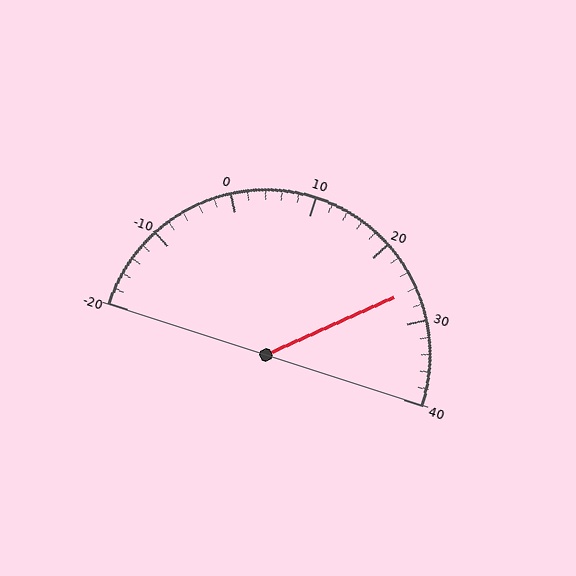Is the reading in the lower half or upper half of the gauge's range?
The reading is in the upper half of the range (-20 to 40).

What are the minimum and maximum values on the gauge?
The gauge ranges from -20 to 40.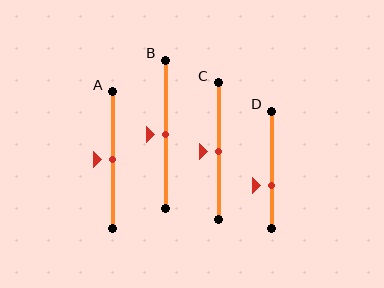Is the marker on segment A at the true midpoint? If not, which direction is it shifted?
Yes, the marker on segment A is at the true midpoint.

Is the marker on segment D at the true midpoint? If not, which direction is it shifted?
No, the marker on segment D is shifted downward by about 14% of the segment length.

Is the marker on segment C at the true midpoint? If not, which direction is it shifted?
Yes, the marker on segment C is at the true midpoint.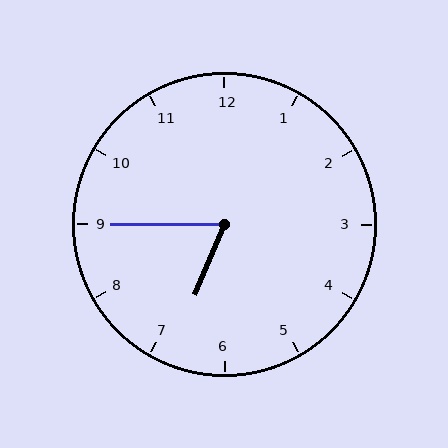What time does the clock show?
6:45.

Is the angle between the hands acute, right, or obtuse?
It is acute.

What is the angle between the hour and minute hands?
Approximately 68 degrees.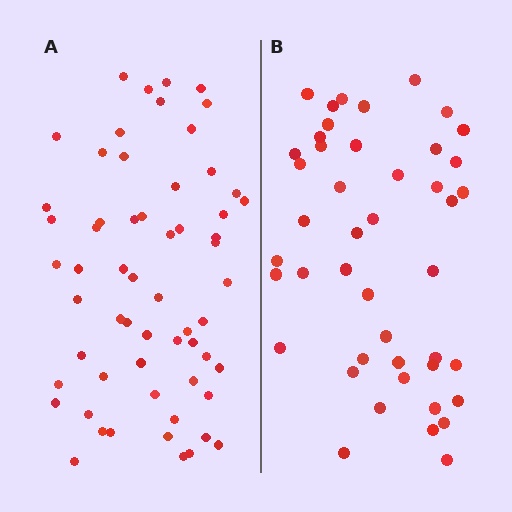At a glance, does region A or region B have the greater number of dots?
Region A (the left region) has more dots.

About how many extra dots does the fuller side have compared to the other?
Region A has approximately 15 more dots than region B.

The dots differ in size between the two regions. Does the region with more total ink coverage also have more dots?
No. Region B has more total ink coverage because its dots are larger, but region A actually contains more individual dots. Total area can be misleading — the number of items is what matters here.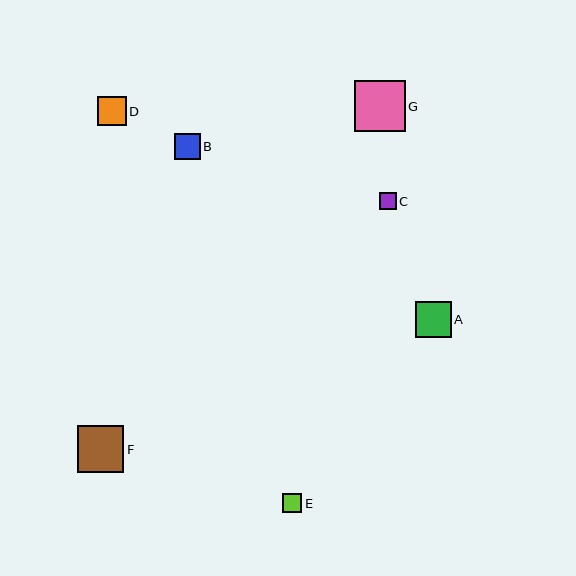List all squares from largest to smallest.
From largest to smallest: G, F, A, D, B, E, C.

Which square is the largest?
Square G is the largest with a size of approximately 51 pixels.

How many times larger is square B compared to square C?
Square B is approximately 1.5 times the size of square C.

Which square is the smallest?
Square C is the smallest with a size of approximately 17 pixels.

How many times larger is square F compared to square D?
Square F is approximately 1.6 times the size of square D.